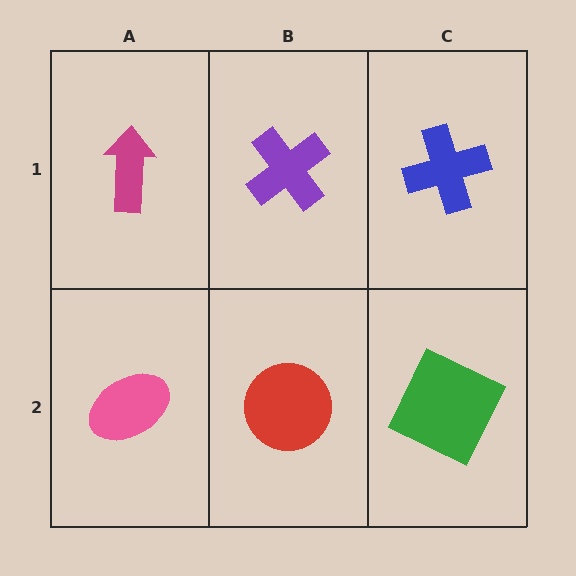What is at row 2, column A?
A pink ellipse.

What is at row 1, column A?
A magenta arrow.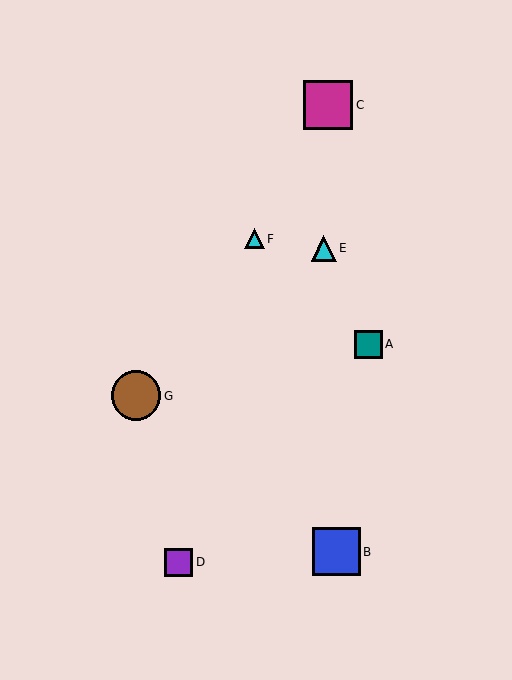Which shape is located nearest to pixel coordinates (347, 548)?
The blue square (labeled B) at (336, 552) is nearest to that location.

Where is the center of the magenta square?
The center of the magenta square is at (328, 105).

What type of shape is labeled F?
Shape F is a cyan triangle.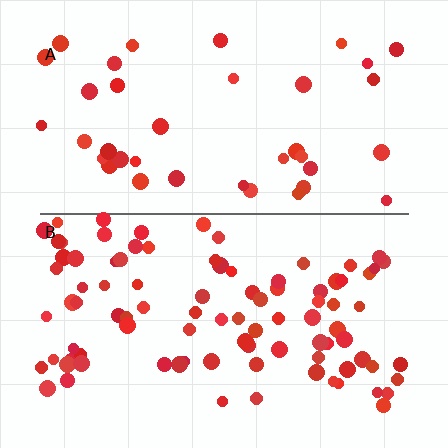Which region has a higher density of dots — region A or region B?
B (the bottom).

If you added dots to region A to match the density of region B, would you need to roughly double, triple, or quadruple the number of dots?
Approximately double.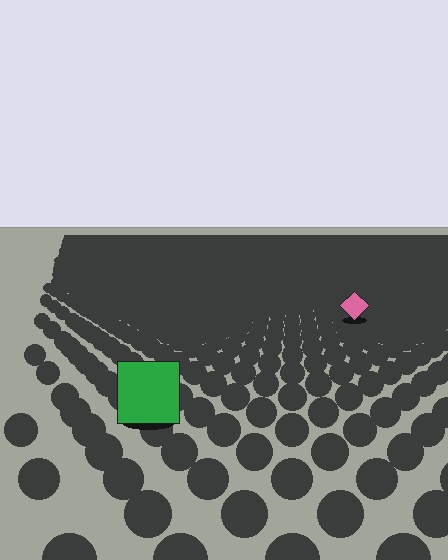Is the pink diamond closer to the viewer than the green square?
No. The green square is closer — you can tell from the texture gradient: the ground texture is coarser near it.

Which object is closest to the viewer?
The green square is closest. The texture marks near it are larger and more spread out.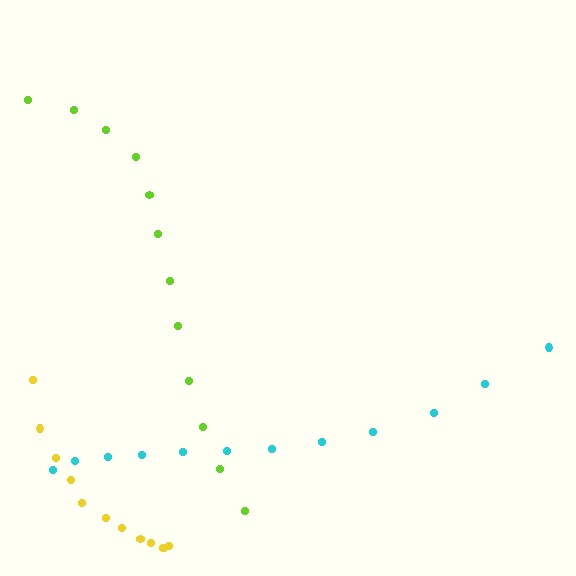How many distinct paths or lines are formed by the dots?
There are 3 distinct paths.